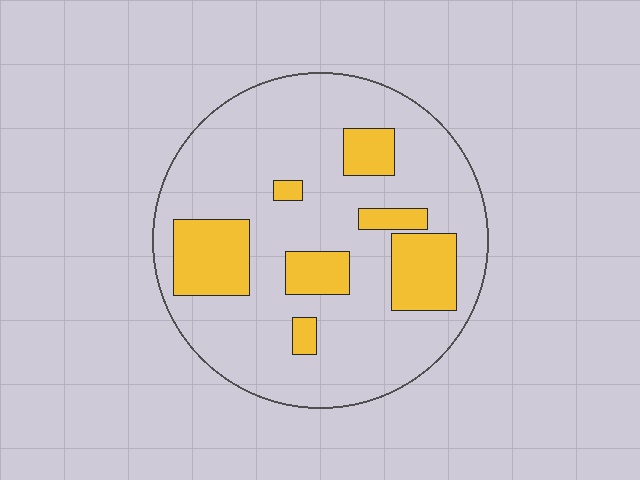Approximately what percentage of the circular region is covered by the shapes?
Approximately 20%.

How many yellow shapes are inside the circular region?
7.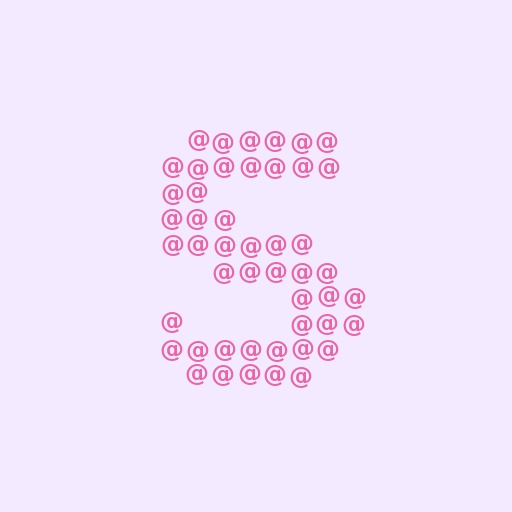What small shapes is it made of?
It is made of small at signs.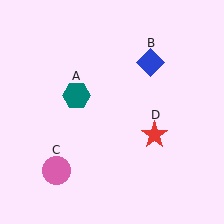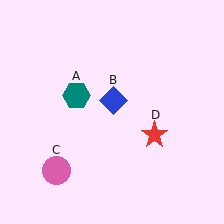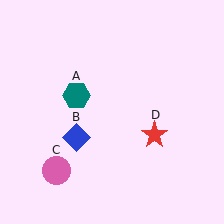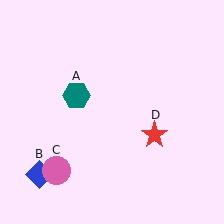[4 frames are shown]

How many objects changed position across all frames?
1 object changed position: blue diamond (object B).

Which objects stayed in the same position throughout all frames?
Teal hexagon (object A) and pink circle (object C) and red star (object D) remained stationary.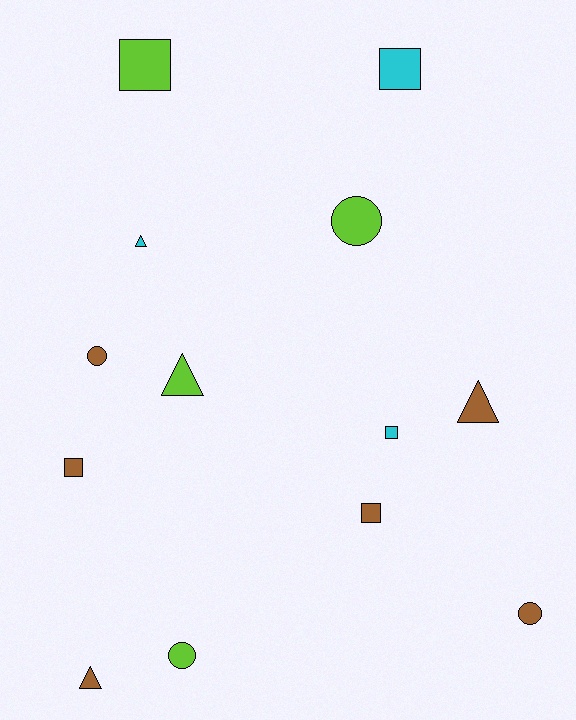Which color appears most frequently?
Brown, with 6 objects.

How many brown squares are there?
There are 2 brown squares.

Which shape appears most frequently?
Square, with 5 objects.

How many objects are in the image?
There are 13 objects.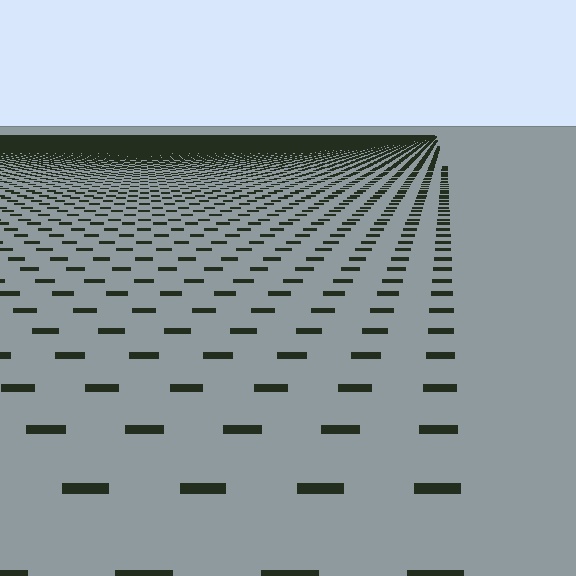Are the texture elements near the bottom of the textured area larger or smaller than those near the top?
Larger. Near the bottom, elements are closer to the viewer and appear at a bigger on-screen size.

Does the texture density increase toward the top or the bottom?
Density increases toward the top.